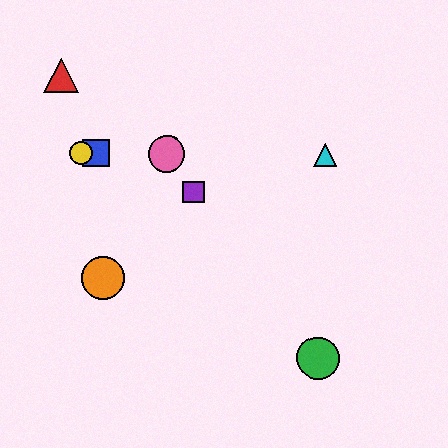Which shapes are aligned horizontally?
The blue square, the yellow circle, the cyan triangle, the pink circle are aligned horizontally.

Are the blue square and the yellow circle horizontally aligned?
Yes, both are at y≈153.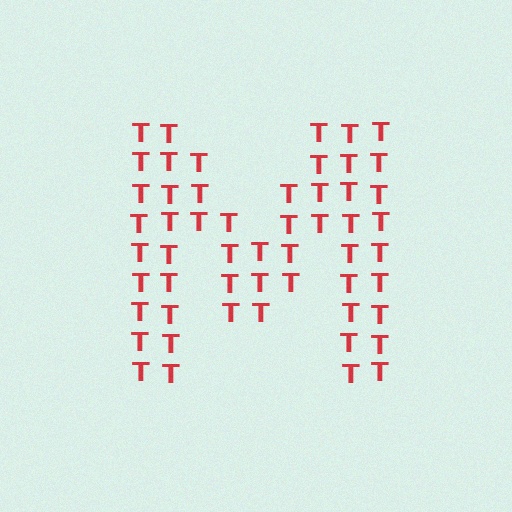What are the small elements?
The small elements are letter T's.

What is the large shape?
The large shape is the letter M.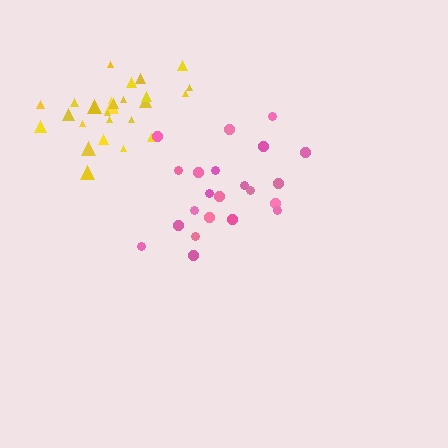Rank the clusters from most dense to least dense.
yellow, pink.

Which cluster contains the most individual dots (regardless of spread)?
Yellow (26).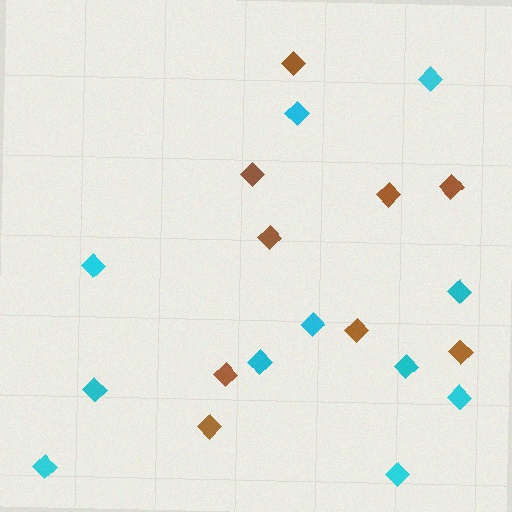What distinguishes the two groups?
There are 2 groups: one group of brown diamonds (9) and one group of cyan diamonds (11).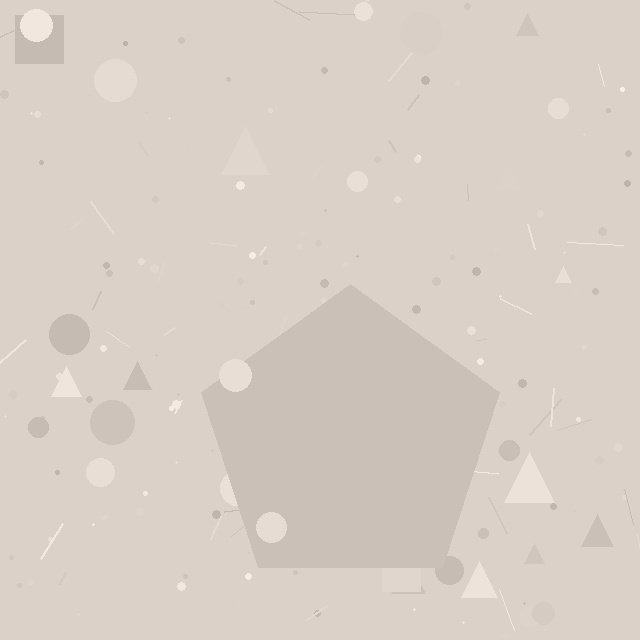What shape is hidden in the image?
A pentagon is hidden in the image.